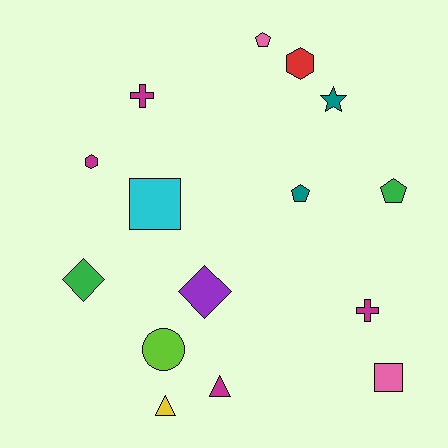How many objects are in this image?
There are 15 objects.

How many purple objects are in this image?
There is 1 purple object.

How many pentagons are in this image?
There are 3 pentagons.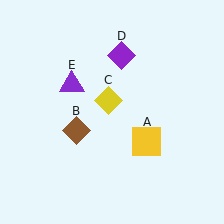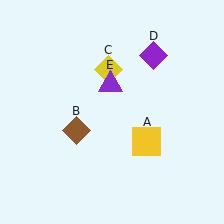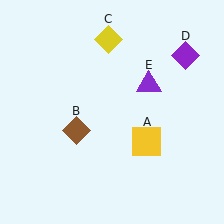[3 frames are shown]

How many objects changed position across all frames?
3 objects changed position: yellow diamond (object C), purple diamond (object D), purple triangle (object E).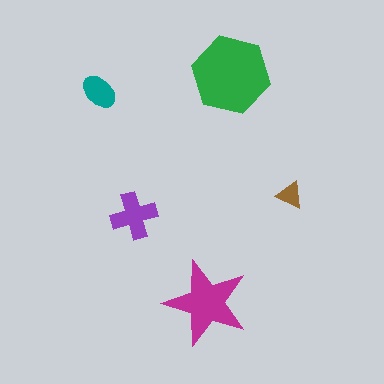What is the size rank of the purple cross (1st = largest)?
3rd.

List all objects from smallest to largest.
The brown triangle, the teal ellipse, the purple cross, the magenta star, the green hexagon.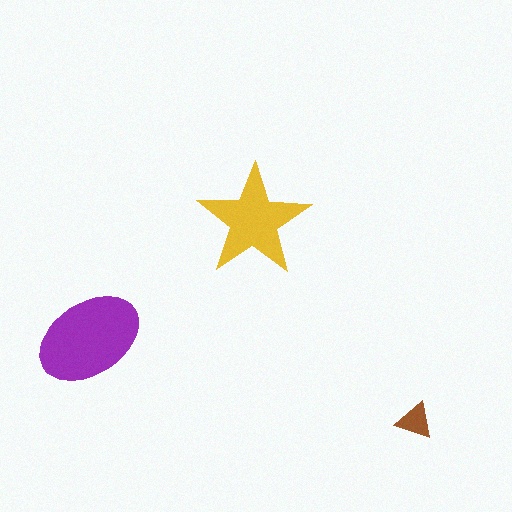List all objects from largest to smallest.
The purple ellipse, the yellow star, the brown triangle.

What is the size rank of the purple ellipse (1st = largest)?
1st.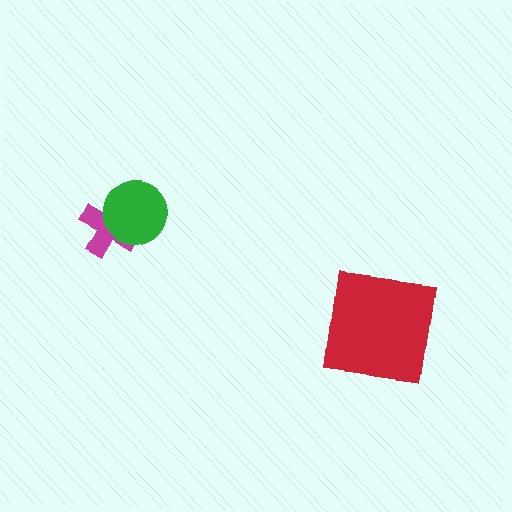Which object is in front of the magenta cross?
The green circle is in front of the magenta cross.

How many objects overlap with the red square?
0 objects overlap with the red square.